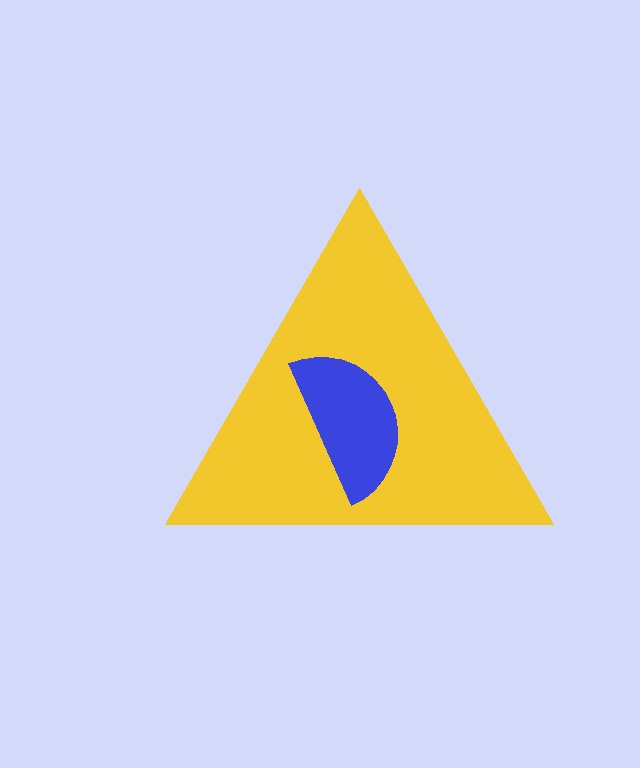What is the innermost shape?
The blue semicircle.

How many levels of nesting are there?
2.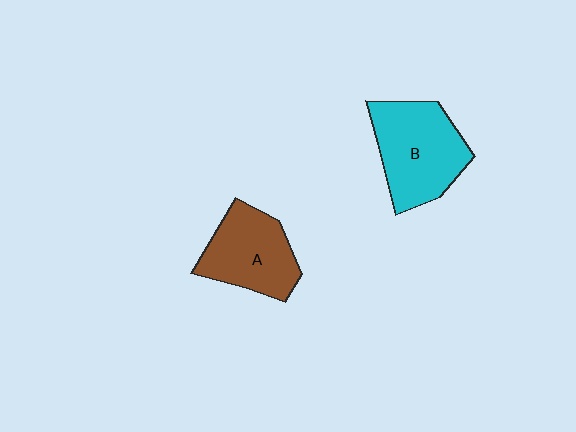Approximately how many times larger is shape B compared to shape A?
Approximately 1.2 times.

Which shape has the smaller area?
Shape A (brown).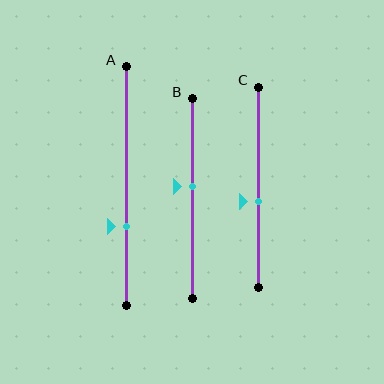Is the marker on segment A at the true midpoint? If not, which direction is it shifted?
No, the marker on segment A is shifted downward by about 17% of the segment length.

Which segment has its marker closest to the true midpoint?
Segment B has its marker closest to the true midpoint.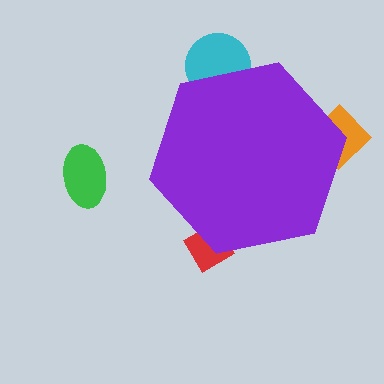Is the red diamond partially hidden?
Yes, the red diamond is partially hidden behind the purple hexagon.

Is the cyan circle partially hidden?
Yes, the cyan circle is partially hidden behind the purple hexagon.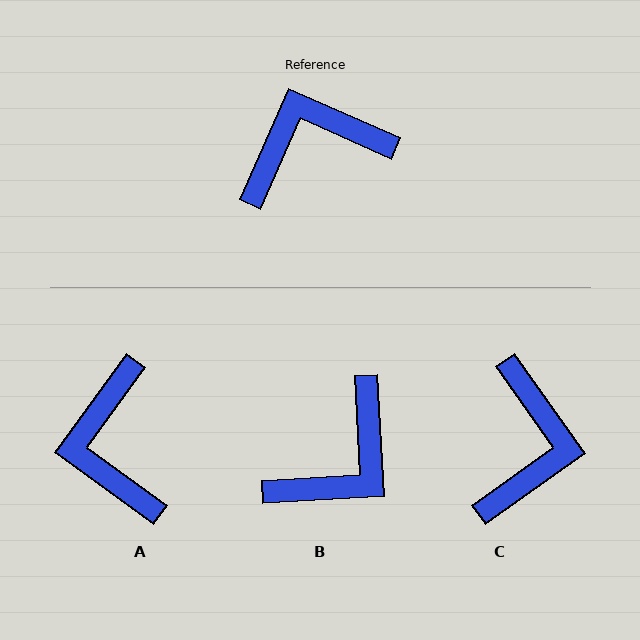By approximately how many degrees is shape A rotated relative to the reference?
Approximately 78 degrees counter-clockwise.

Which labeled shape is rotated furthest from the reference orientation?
B, about 153 degrees away.